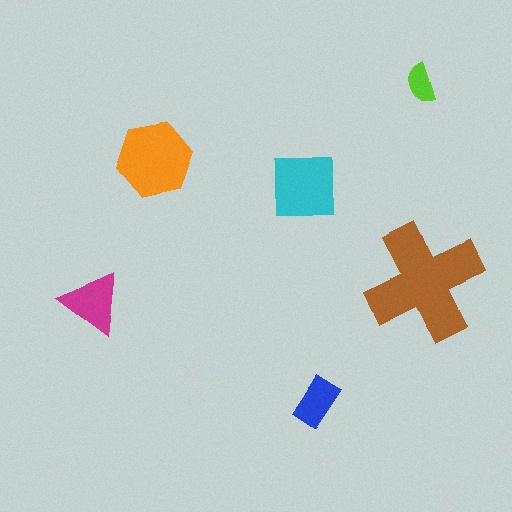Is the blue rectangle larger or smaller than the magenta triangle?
Smaller.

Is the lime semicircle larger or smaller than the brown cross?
Smaller.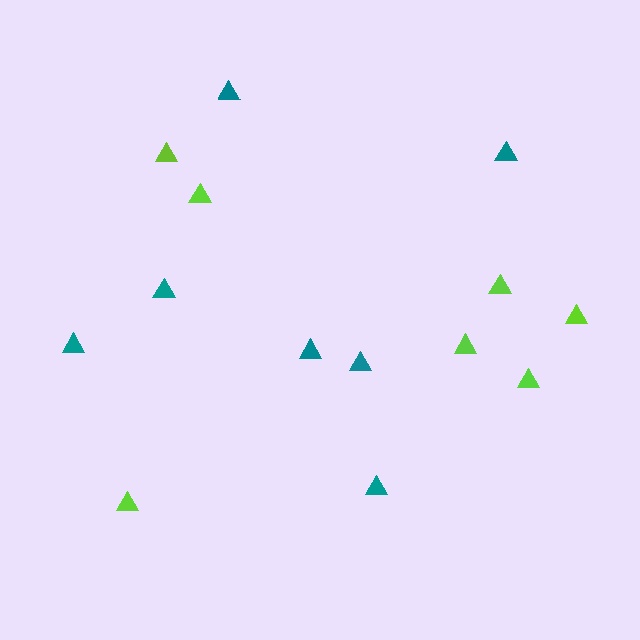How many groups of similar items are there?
There are 2 groups: one group of teal triangles (7) and one group of lime triangles (7).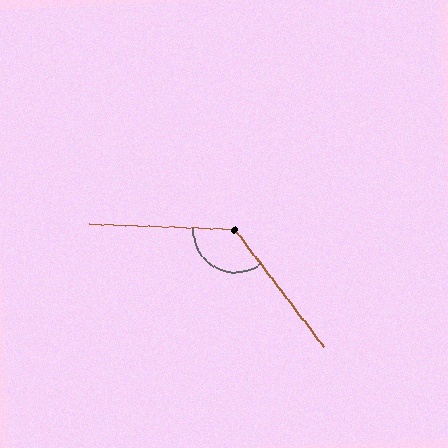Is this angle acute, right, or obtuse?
It is obtuse.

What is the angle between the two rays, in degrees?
Approximately 129 degrees.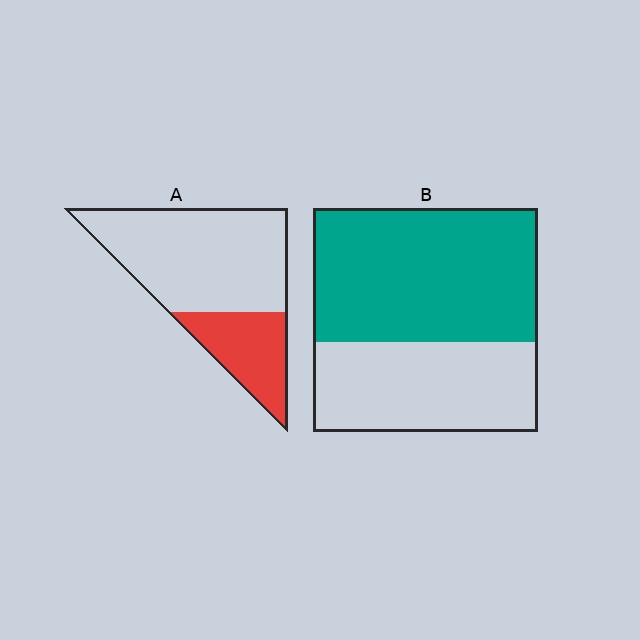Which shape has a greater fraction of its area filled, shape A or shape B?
Shape B.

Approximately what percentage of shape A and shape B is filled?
A is approximately 30% and B is approximately 60%.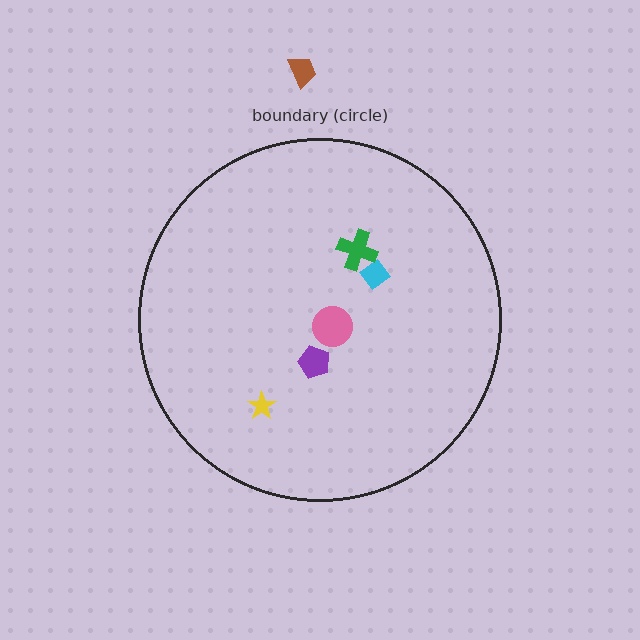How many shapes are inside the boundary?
5 inside, 1 outside.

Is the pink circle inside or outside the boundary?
Inside.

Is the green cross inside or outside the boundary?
Inside.